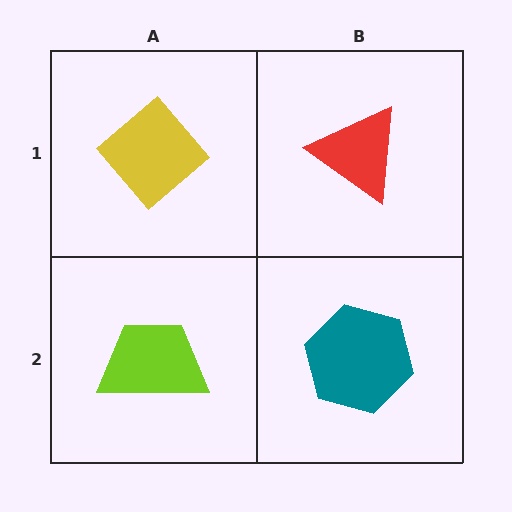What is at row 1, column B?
A red triangle.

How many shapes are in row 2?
2 shapes.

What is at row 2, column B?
A teal hexagon.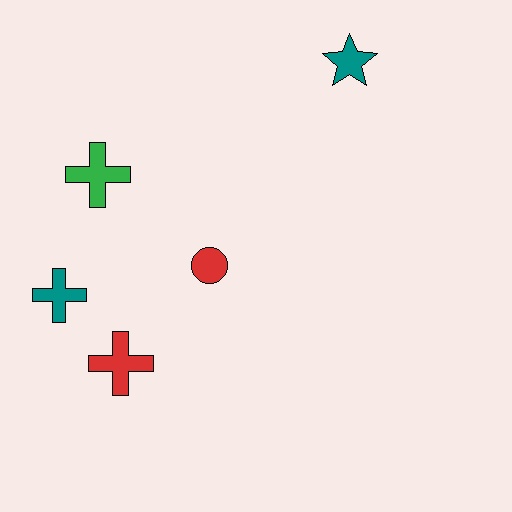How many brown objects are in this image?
There are no brown objects.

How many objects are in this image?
There are 5 objects.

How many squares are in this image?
There are no squares.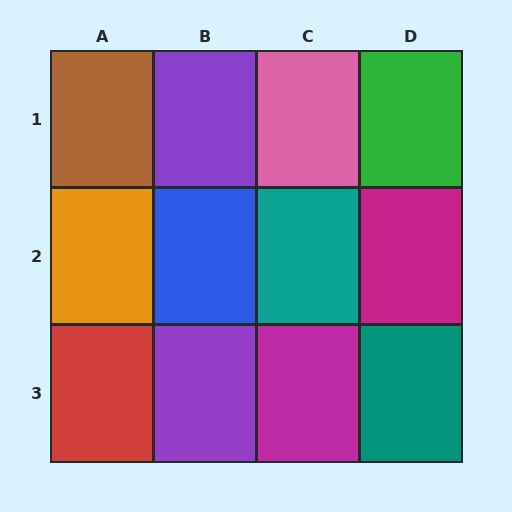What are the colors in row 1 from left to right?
Brown, purple, pink, green.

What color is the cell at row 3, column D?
Teal.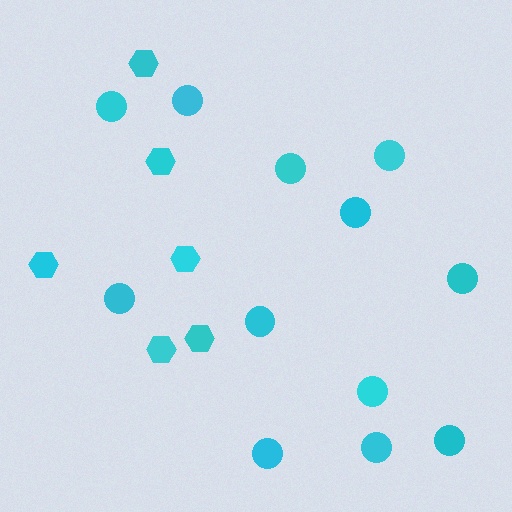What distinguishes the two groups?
There are 2 groups: one group of hexagons (6) and one group of circles (12).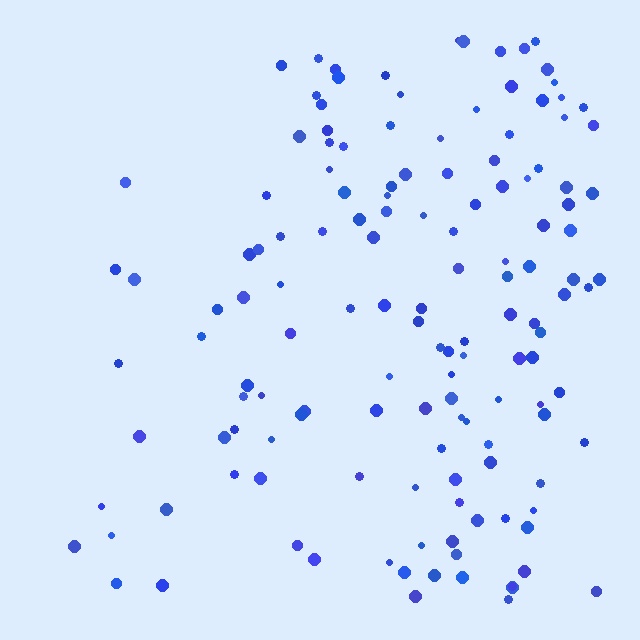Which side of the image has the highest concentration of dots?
The right.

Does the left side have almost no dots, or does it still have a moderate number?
Still a moderate number, just noticeably fewer than the right.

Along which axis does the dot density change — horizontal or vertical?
Horizontal.